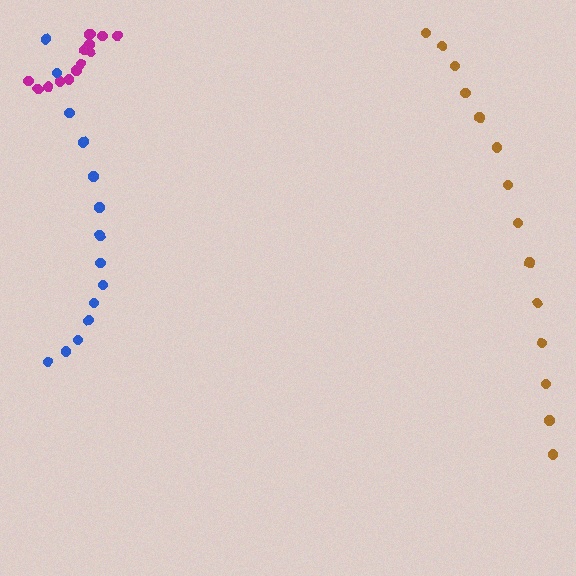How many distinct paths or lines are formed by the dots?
There are 3 distinct paths.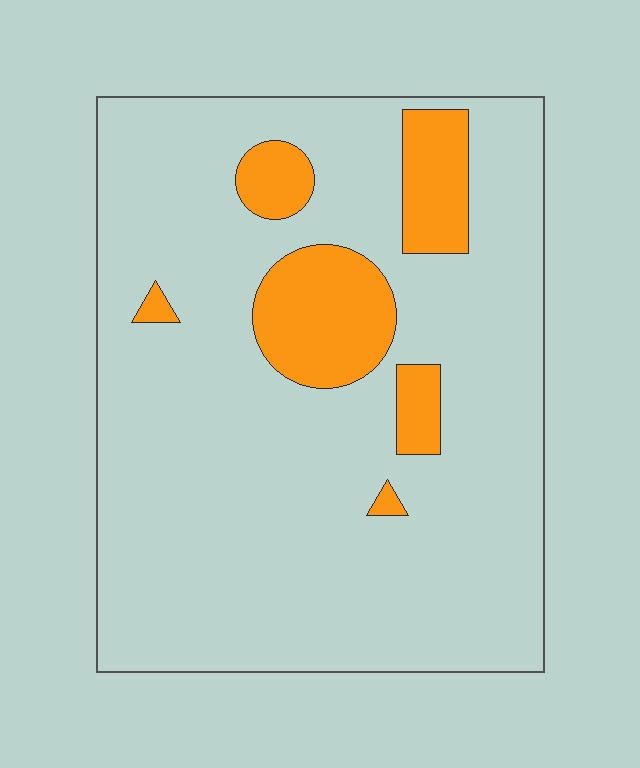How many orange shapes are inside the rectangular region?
6.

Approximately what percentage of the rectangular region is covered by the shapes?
Approximately 15%.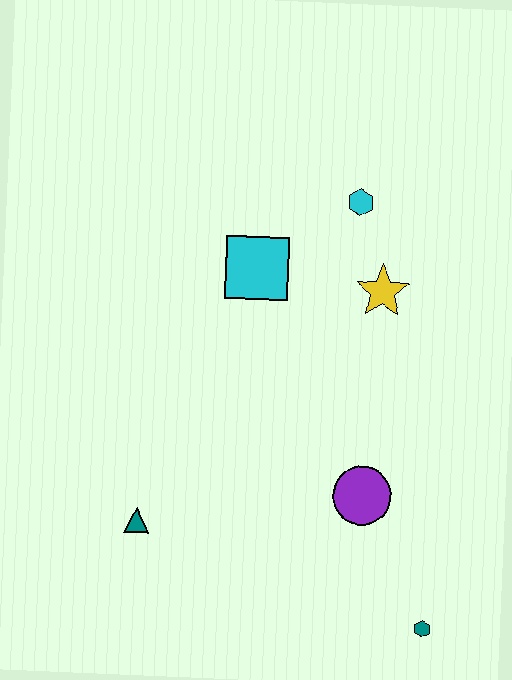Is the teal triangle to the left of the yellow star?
Yes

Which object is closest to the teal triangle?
The purple circle is closest to the teal triangle.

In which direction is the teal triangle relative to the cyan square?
The teal triangle is below the cyan square.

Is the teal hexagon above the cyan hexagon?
No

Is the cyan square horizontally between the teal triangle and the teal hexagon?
Yes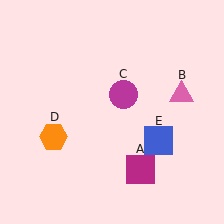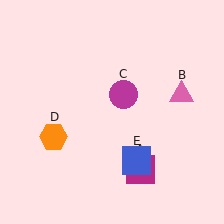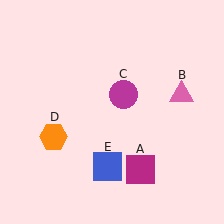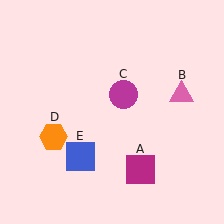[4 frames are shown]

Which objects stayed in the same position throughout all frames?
Magenta square (object A) and pink triangle (object B) and magenta circle (object C) and orange hexagon (object D) remained stationary.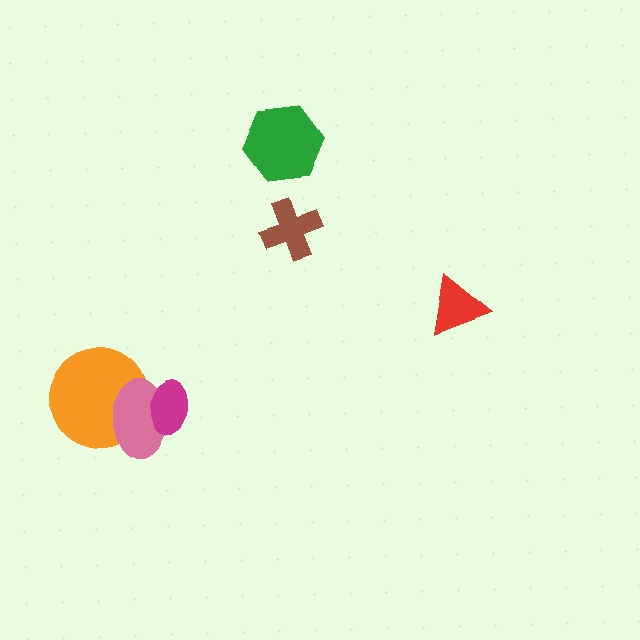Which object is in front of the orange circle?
The pink ellipse is in front of the orange circle.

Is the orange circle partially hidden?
Yes, it is partially covered by another shape.